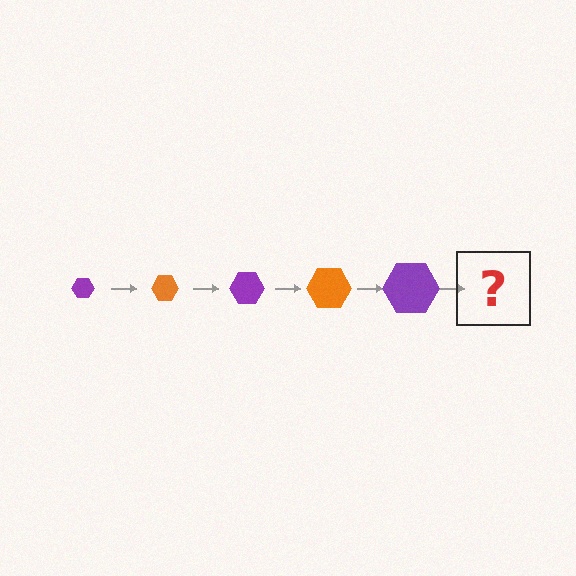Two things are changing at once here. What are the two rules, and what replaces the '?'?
The two rules are that the hexagon grows larger each step and the color cycles through purple and orange. The '?' should be an orange hexagon, larger than the previous one.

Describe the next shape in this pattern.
It should be an orange hexagon, larger than the previous one.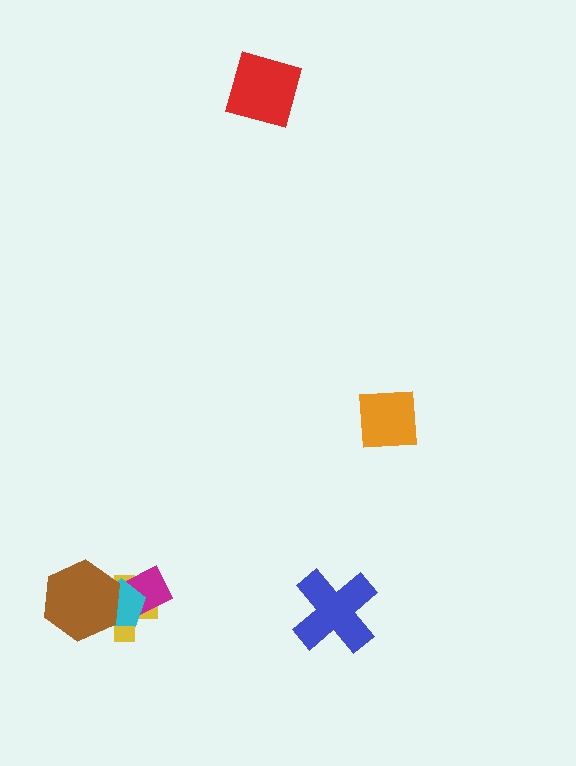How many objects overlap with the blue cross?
0 objects overlap with the blue cross.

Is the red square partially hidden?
No, no other shape covers it.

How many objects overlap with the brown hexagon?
2 objects overlap with the brown hexagon.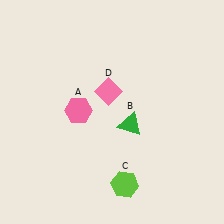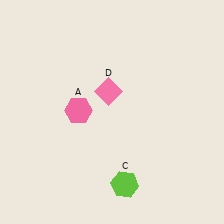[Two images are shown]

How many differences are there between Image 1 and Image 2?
There is 1 difference between the two images.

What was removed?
The green triangle (B) was removed in Image 2.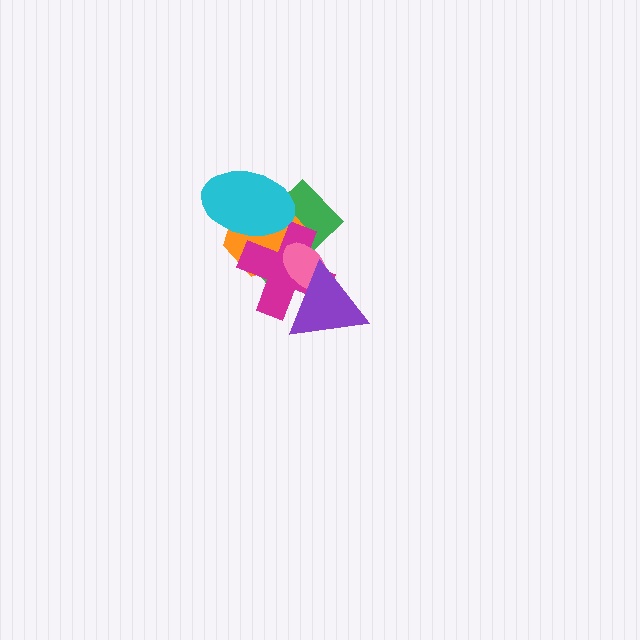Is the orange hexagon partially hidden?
Yes, it is partially covered by another shape.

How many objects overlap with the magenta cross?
5 objects overlap with the magenta cross.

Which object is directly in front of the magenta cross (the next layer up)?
The pink ellipse is directly in front of the magenta cross.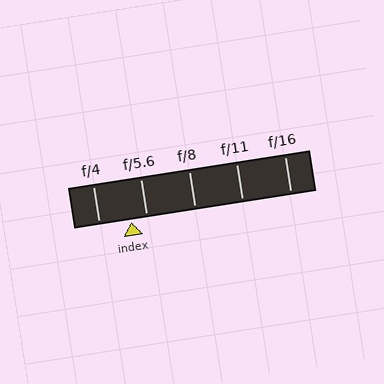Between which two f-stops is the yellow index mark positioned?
The index mark is between f/4 and f/5.6.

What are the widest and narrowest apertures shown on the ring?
The widest aperture shown is f/4 and the narrowest is f/16.